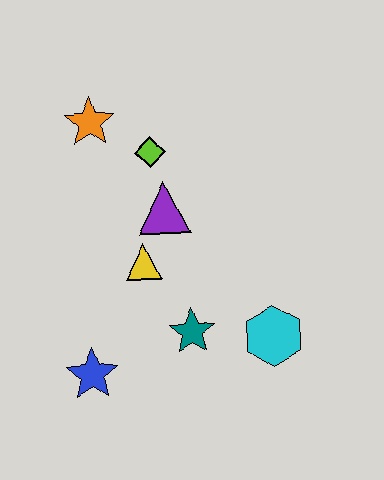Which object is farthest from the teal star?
The orange star is farthest from the teal star.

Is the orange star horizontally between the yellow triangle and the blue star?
Yes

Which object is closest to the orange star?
The lime diamond is closest to the orange star.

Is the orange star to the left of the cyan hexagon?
Yes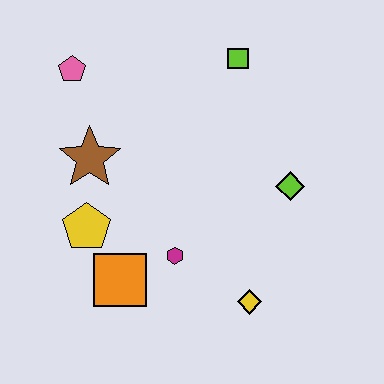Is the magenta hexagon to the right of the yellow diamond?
No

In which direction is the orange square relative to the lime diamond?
The orange square is to the left of the lime diamond.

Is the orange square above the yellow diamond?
Yes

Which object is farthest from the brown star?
The yellow diamond is farthest from the brown star.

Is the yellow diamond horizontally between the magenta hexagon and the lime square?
No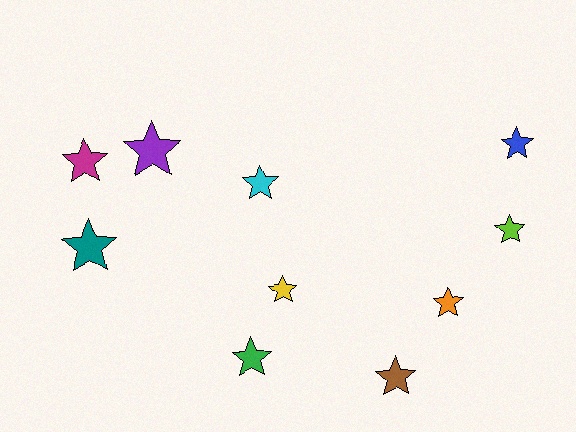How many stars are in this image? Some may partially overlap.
There are 10 stars.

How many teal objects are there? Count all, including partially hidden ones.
There is 1 teal object.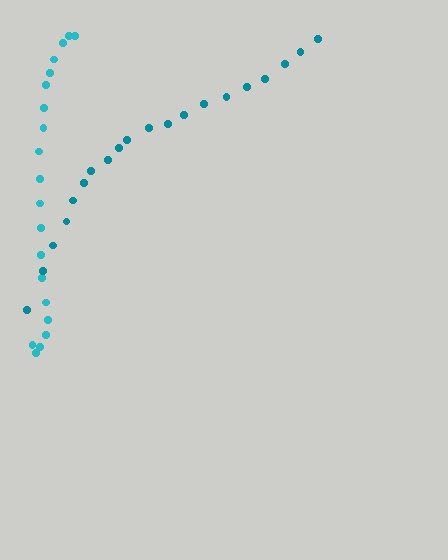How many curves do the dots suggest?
There are 2 distinct paths.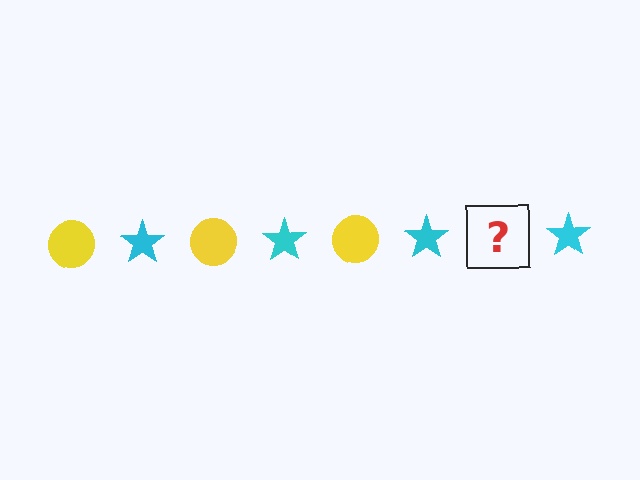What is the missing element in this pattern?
The missing element is a yellow circle.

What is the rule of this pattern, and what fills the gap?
The rule is that the pattern alternates between yellow circle and cyan star. The gap should be filled with a yellow circle.